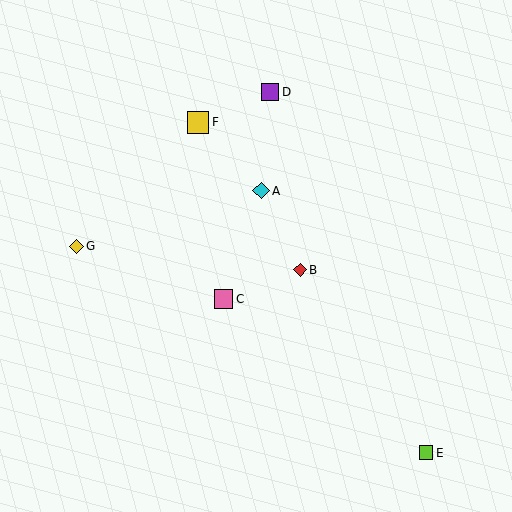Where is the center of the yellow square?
The center of the yellow square is at (198, 122).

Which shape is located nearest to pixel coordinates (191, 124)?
The yellow square (labeled F) at (198, 122) is nearest to that location.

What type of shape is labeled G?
Shape G is a yellow diamond.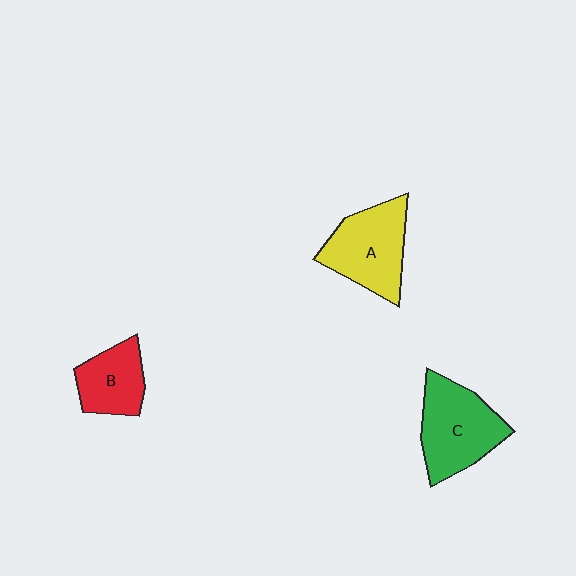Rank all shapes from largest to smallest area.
From largest to smallest: C (green), A (yellow), B (red).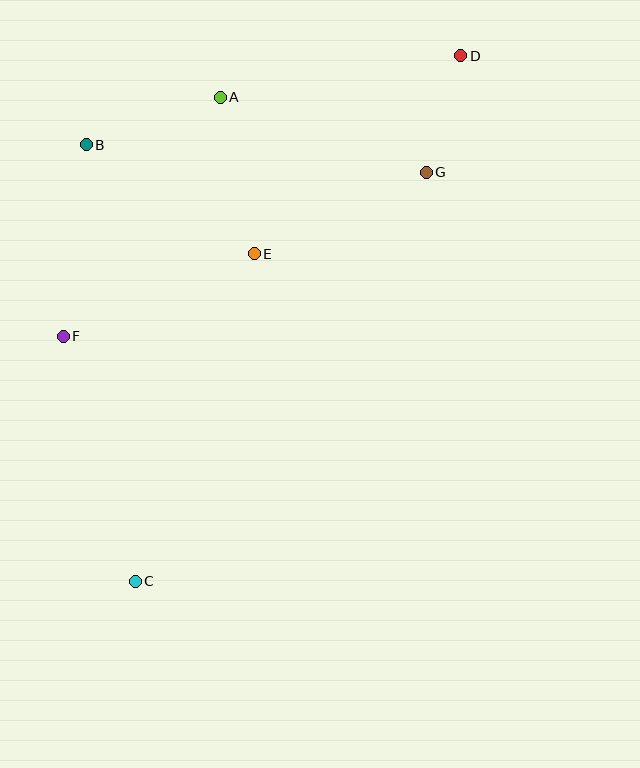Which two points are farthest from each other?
Points C and D are farthest from each other.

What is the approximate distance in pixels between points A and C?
The distance between A and C is approximately 492 pixels.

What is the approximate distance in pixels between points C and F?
The distance between C and F is approximately 255 pixels.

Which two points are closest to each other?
Points D and G are closest to each other.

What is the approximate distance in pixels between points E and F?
The distance between E and F is approximately 208 pixels.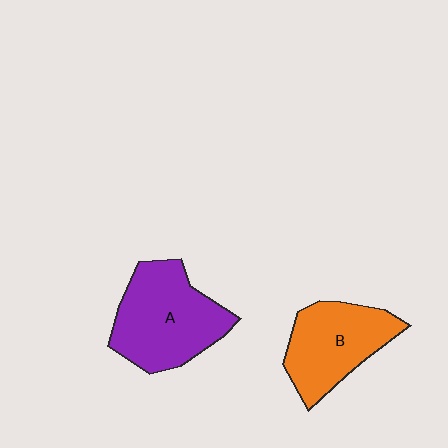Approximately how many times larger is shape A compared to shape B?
Approximately 1.2 times.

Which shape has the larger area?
Shape A (purple).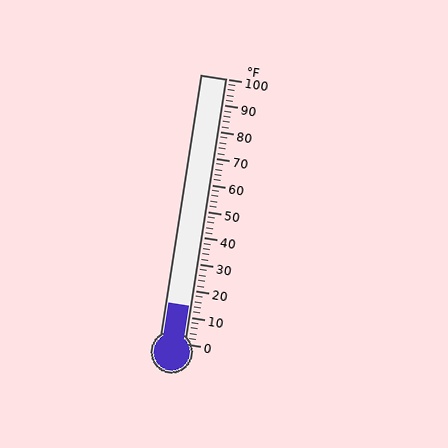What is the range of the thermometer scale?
The thermometer scale ranges from 0°F to 100°F.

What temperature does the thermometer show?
The thermometer shows approximately 14°F.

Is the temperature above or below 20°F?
The temperature is below 20°F.